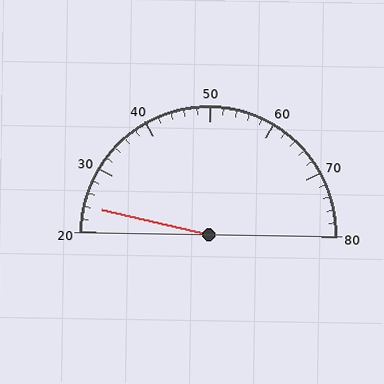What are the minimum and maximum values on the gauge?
The gauge ranges from 20 to 80.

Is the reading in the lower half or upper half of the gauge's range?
The reading is in the lower half of the range (20 to 80).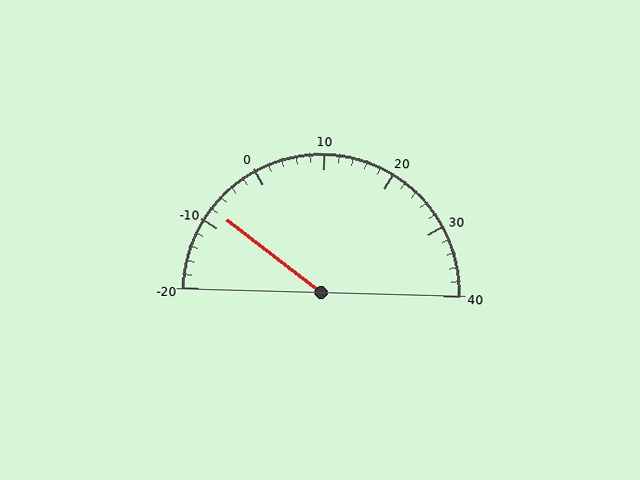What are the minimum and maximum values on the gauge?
The gauge ranges from -20 to 40.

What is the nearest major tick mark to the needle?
The nearest major tick mark is -10.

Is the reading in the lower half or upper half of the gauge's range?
The reading is in the lower half of the range (-20 to 40).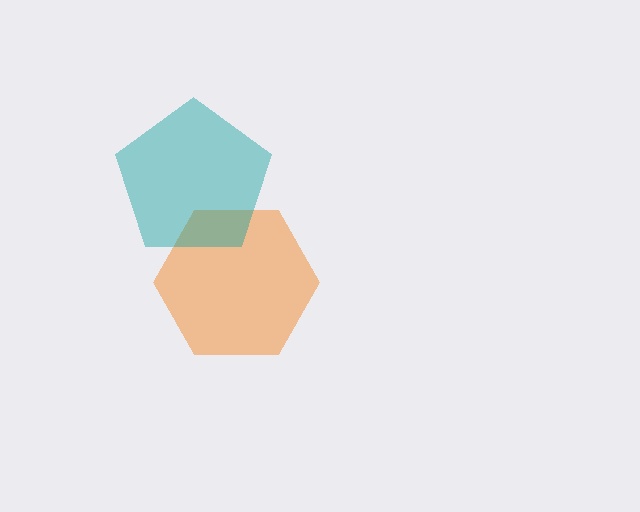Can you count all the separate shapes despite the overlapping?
Yes, there are 2 separate shapes.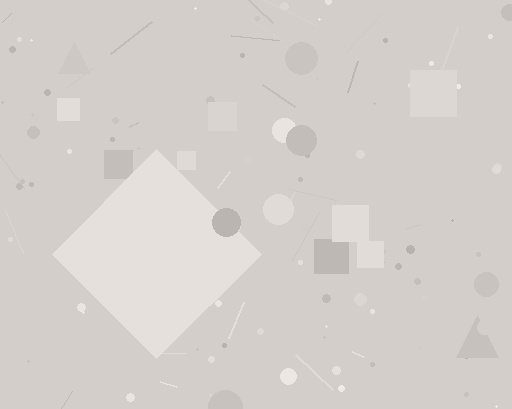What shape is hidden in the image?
A diamond is hidden in the image.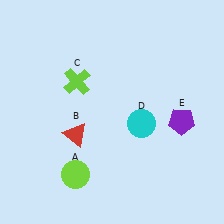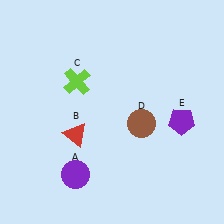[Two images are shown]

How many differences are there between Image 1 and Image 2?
There are 2 differences between the two images.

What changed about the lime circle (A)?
In Image 1, A is lime. In Image 2, it changed to purple.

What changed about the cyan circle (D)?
In Image 1, D is cyan. In Image 2, it changed to brown.